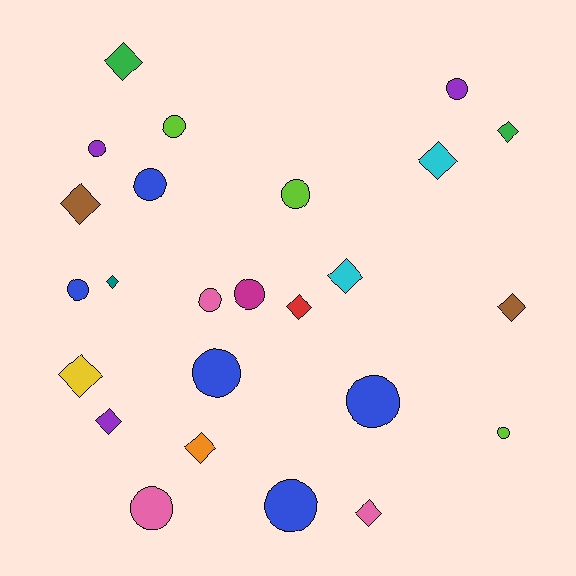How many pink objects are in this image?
There are 3 pink objects.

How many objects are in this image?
There are 25 objects.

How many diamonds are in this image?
There are 12 diamonds.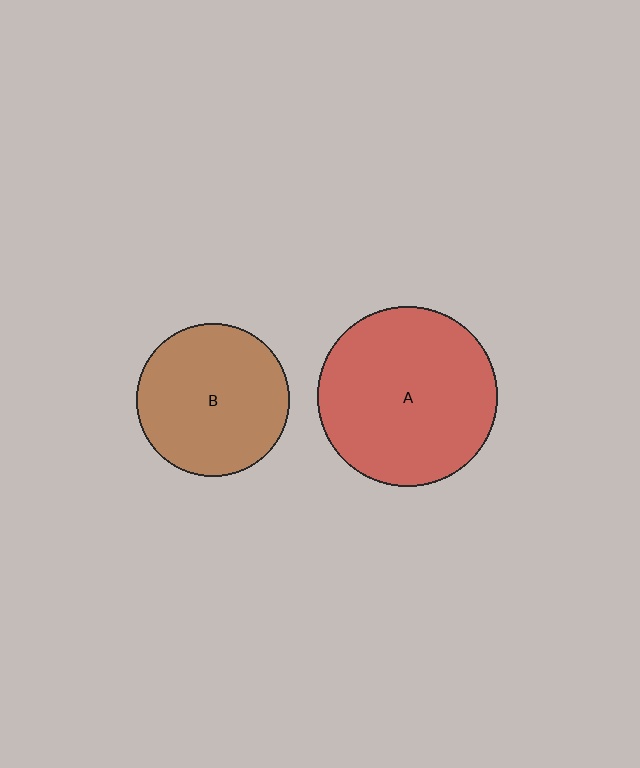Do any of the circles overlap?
No, none of the circles overlap.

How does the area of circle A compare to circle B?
Approximately 1.4 times.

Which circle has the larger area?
Circle A (red).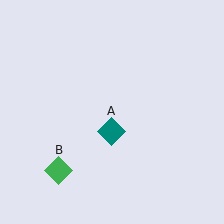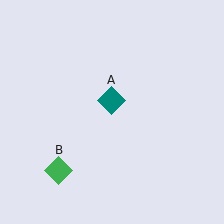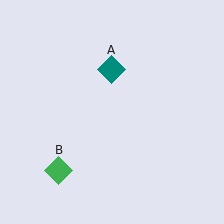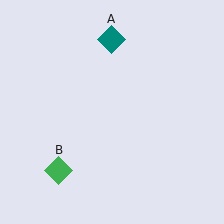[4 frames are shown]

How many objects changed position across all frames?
1 object changed position: teal diamond (object A).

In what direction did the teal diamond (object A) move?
The teal diamond (object A) moved up.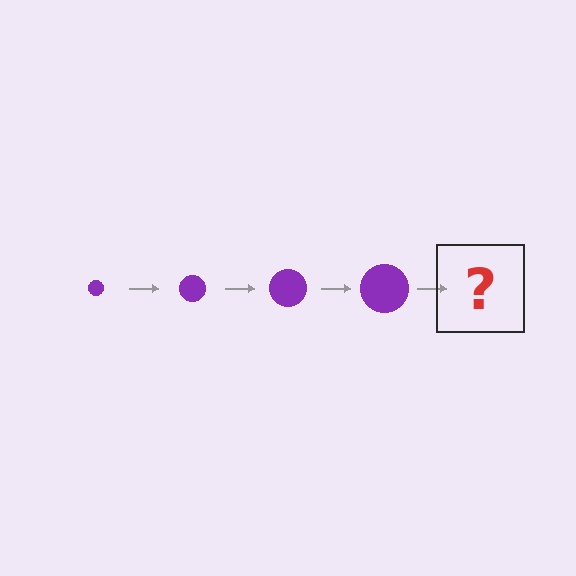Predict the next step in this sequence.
The next step is a purple circle, larger than the previous one.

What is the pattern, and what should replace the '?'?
The pattern is that the circle gets progressively larger each step. The '?' should be a purple circle, larger than the previous one.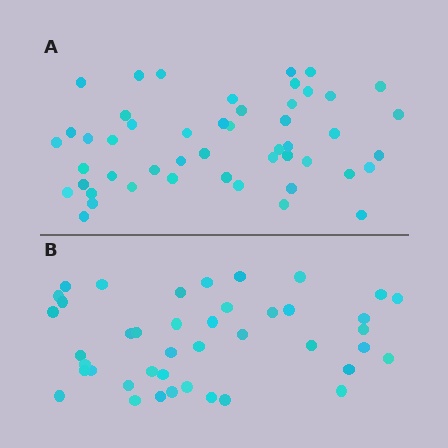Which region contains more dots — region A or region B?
Region A (the top region) has more dots.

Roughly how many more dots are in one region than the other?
Region A has roughly 8 or so more dots than region B.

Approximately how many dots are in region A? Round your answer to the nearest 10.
About 50 dots. (The exact count is 49, which rounds to 50.)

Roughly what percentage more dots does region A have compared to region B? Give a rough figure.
About 15% more.